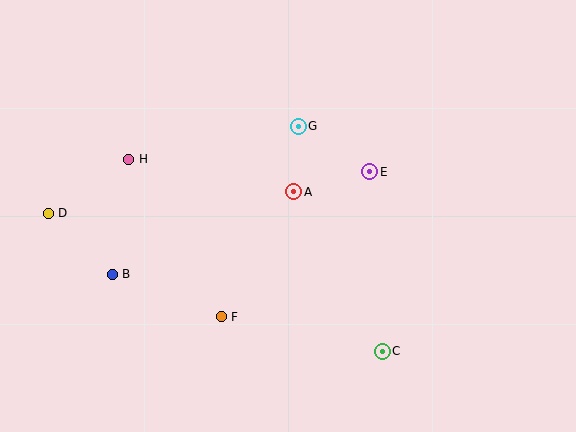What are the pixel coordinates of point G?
Point G is at (298, 126).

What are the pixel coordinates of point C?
Point C is at (382, 351).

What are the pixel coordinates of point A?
Point A is at (294, 192).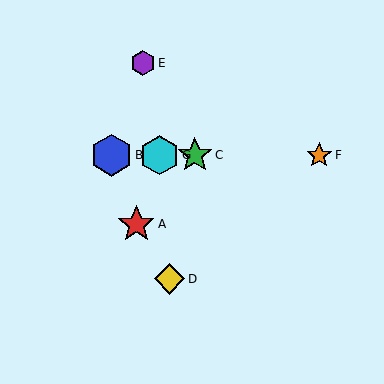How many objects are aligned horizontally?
4 objects (B, C, F, G) are aligned horizontally.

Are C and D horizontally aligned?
No, C is at y≈155 and D is at y≈279.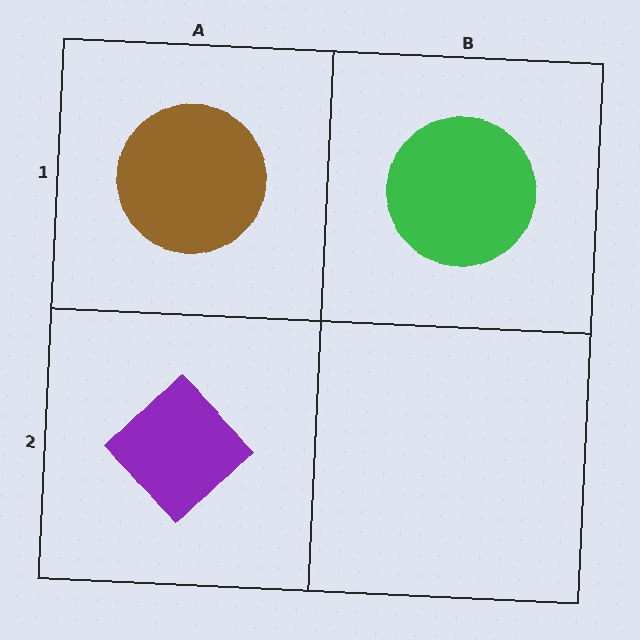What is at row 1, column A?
A brown circle.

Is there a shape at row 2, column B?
No, that cell is empty.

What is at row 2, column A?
A purple diamond.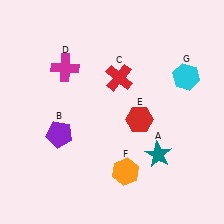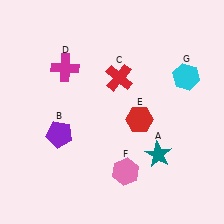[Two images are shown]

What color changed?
The hexagon (F) changed from orange in Image 1 to pink in Image 2.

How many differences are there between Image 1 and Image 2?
There is 1 difference between the two images.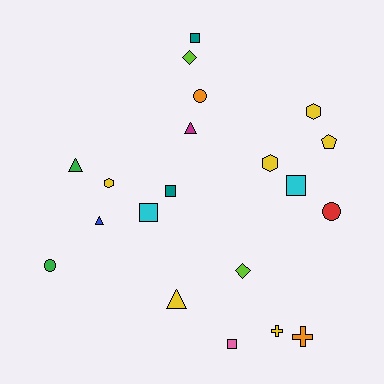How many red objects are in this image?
There is 1 red object.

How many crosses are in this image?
There are 2 crosses.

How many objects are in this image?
There are 20 objects.